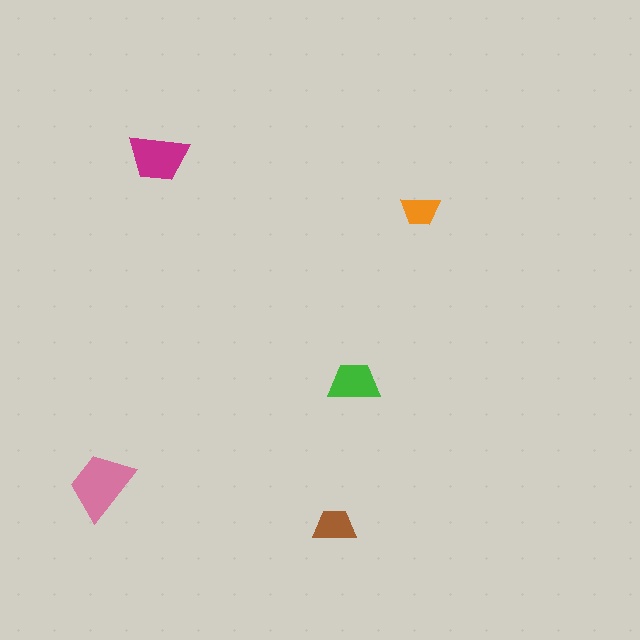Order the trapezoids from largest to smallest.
the pink one, the magenta one, the green one, the brown one, the orange one.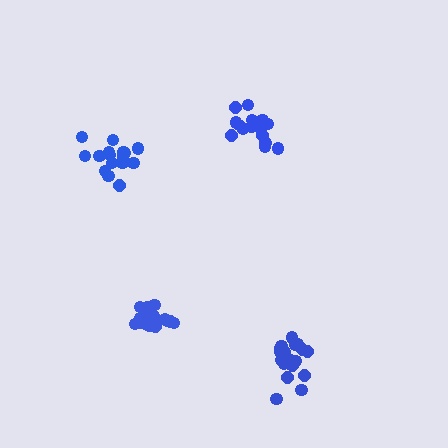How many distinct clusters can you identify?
There are 4 distinct clusters.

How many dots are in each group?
Group 1: 16 dots, Group 2: 16 dots, Group 3: 16 dots, Group 4: 20 dots (68 total).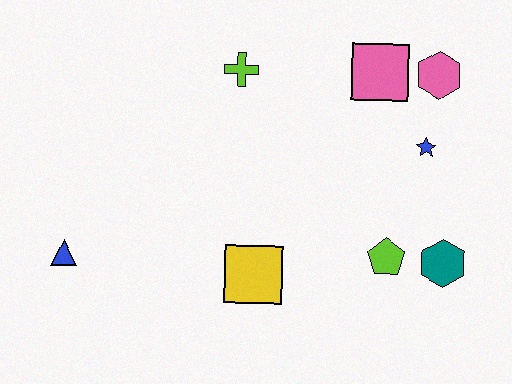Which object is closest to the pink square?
The pink hexagon is closest to the pink square.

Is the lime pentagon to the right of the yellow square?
Yes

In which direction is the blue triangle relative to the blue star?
The blue triangle is to the left of the blue star.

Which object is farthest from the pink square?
The blue triangle is farthest from the pink square.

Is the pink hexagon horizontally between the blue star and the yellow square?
No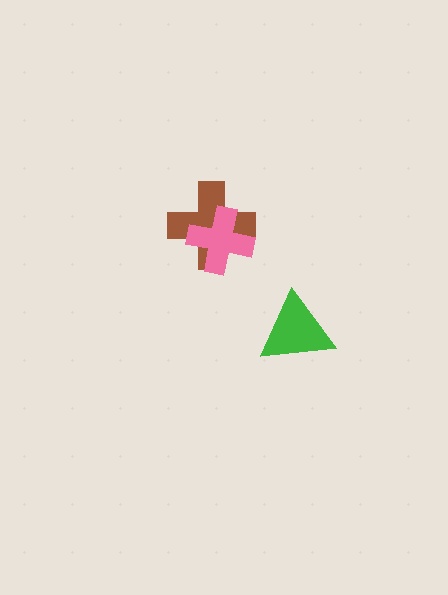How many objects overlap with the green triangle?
0 objects overlap with the green triangle.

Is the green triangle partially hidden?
No, no other shape covers it.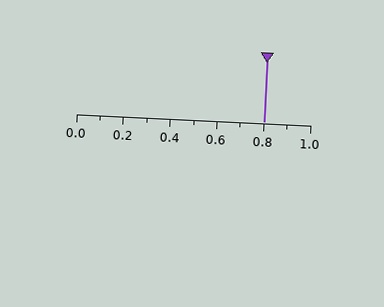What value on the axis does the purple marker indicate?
The marker indicates approximately 0.8.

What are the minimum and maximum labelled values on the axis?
The axis runs from 0.0 to 1.0.